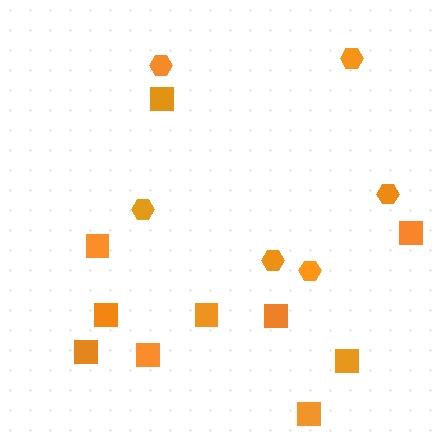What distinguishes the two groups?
There are 2 groups: one group of hexagons (6) and one group of squares (10).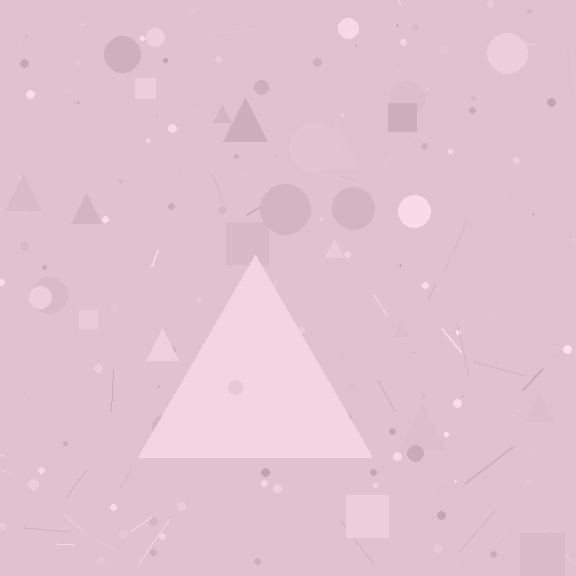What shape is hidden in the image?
A triangle is hidden in the image.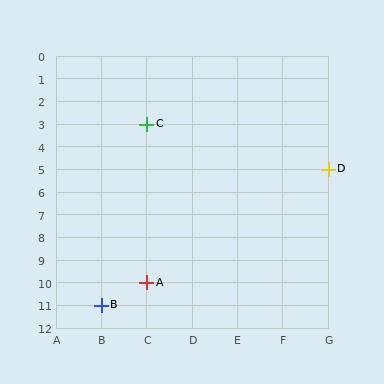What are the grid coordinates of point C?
Point C is at grid coordinates (C, 3).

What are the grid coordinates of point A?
Point A is at grid coordinates (C, 10).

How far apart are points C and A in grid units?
Points C and A are 7 rows apart.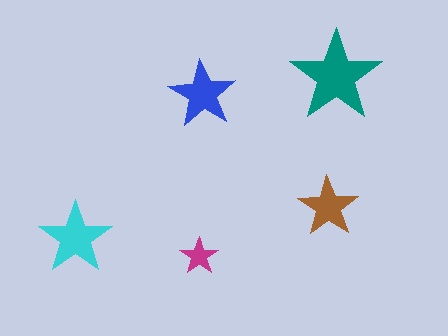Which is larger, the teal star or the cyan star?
The teal one.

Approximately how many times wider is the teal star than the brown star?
About 1.5 times wider.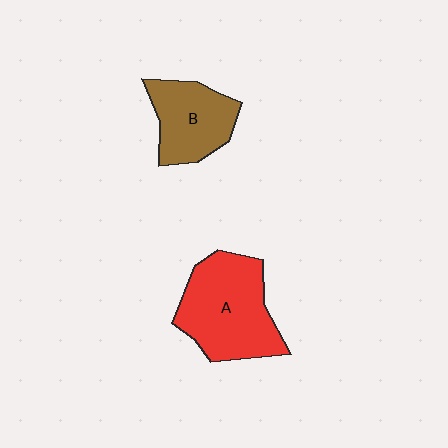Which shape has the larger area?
Shape A (red).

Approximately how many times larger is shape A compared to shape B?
Approximately 1.5 times.